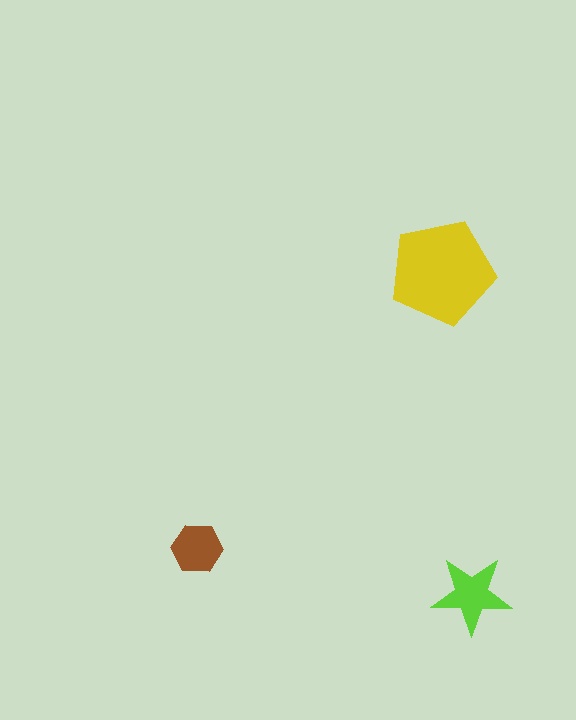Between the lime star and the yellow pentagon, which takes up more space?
The yellow pentagon.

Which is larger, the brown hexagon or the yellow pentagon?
The yellow pentagon.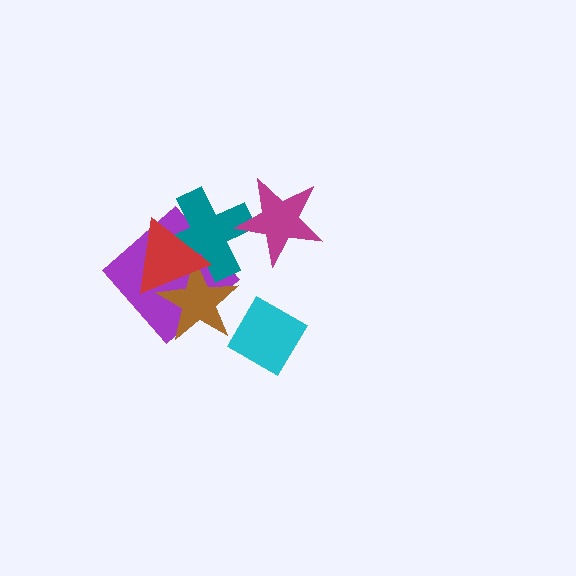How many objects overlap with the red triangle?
3 objects overlap with the red triangle.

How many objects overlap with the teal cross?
4 objects overlap with the teal cross.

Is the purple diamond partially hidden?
Yes, it is partially covered by another shape.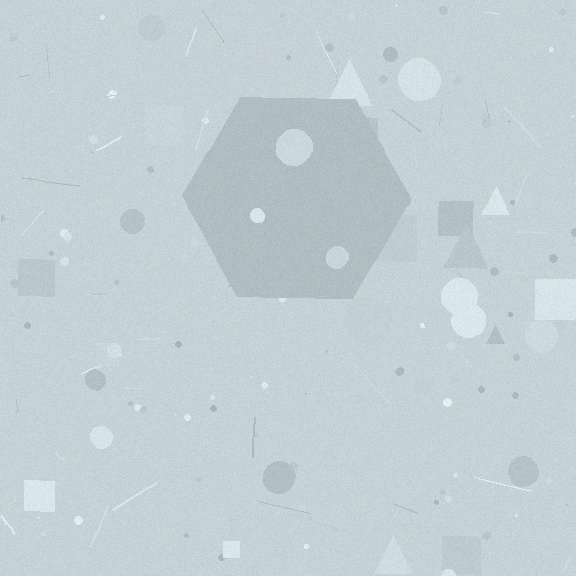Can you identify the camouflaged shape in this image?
The camouflaged shape is a hexagon.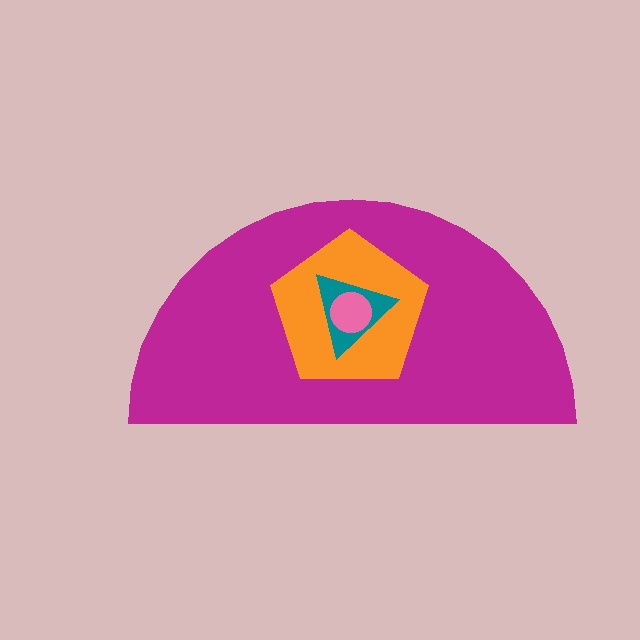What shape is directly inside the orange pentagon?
The teal triangle.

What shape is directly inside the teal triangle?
The pink circle.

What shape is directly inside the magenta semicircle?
The orange pentagon.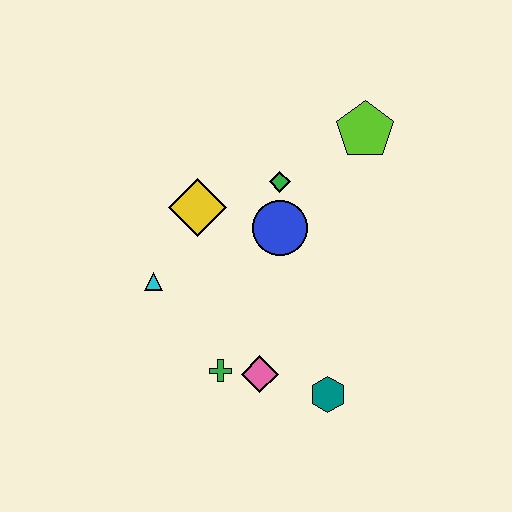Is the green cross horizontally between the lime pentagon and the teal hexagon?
No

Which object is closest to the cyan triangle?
The yellow diamond is closest to the cyan triangle.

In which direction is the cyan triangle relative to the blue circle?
The cyan triangle is to the left of the blue circle.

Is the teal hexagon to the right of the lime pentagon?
No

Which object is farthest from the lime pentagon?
The green cross is farthest from the lime pentagon.